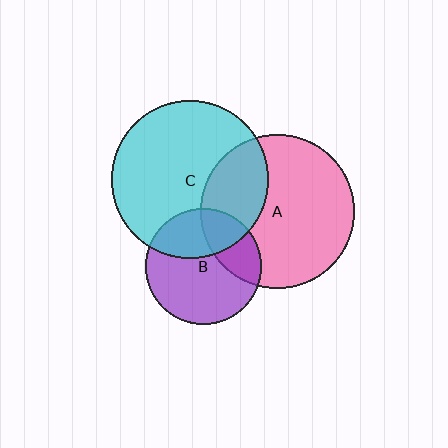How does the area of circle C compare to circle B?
Approximately 1.8 times.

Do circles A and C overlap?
Yes.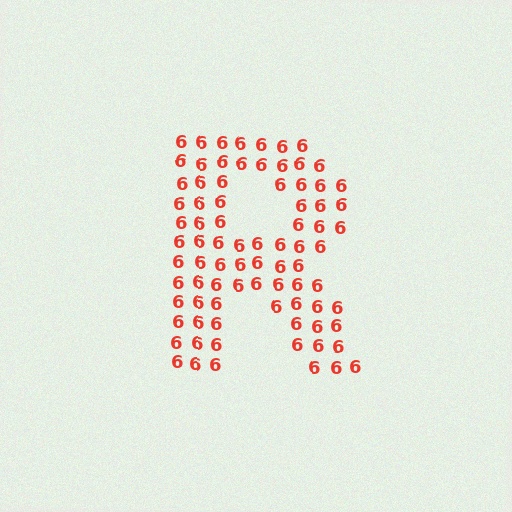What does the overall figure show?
The overall figure shows the letter R.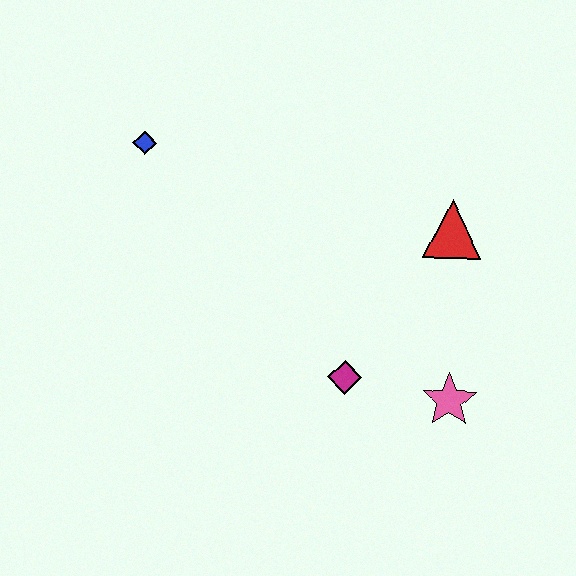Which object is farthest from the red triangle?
The blue diamond is farthest from the red triangle.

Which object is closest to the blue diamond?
The magenta diamond is closest to the blue diamond.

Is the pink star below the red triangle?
Yes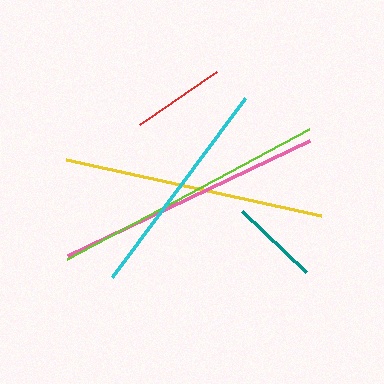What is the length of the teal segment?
The teal segment is approximately 88 pixels long.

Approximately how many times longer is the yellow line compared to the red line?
The yellow line is approximately 2.8 times the length of the red line.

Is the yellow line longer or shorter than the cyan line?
The yellow line is longer than the cyan line.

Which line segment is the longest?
The lime line is the longest at approximately 275 pixels.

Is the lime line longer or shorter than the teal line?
The lime line is longer than the teal line.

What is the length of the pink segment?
The pink segment is approximately 268 pixels long.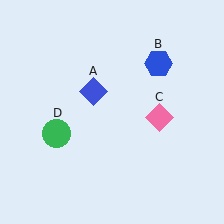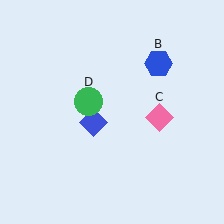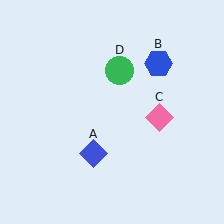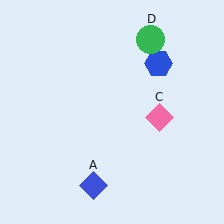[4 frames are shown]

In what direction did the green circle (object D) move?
The green circle (object D) moved up and to the right.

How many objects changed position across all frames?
2 objects changed position: blue diamond (object A), green circle (object D).